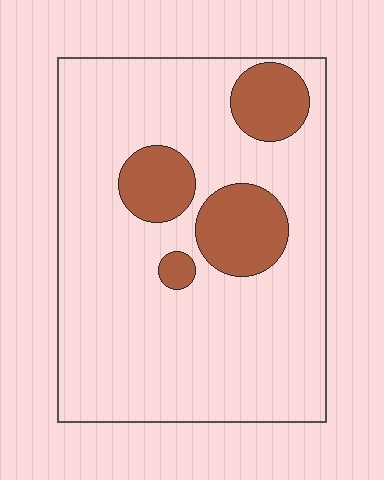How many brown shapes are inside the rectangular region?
4.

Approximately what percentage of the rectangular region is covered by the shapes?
Approximately 20%.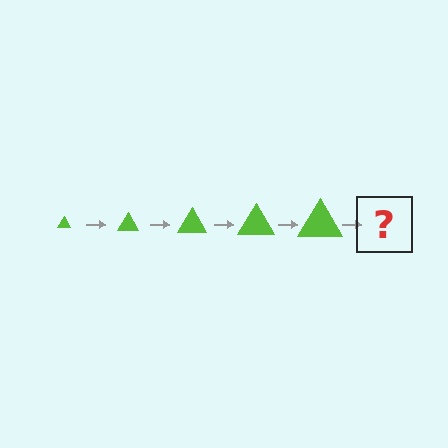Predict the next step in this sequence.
The next step is a lime triangle, larger than the previous one.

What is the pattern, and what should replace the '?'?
The pattern is that the triangle gets progressively larger each step. The '?' should be a lime triangle, larger than the previous one.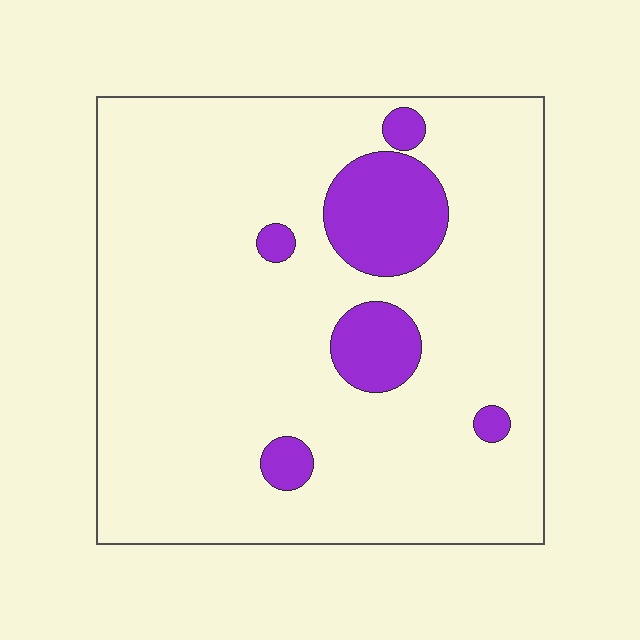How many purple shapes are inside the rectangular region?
6.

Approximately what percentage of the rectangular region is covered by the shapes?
Approximately 15%.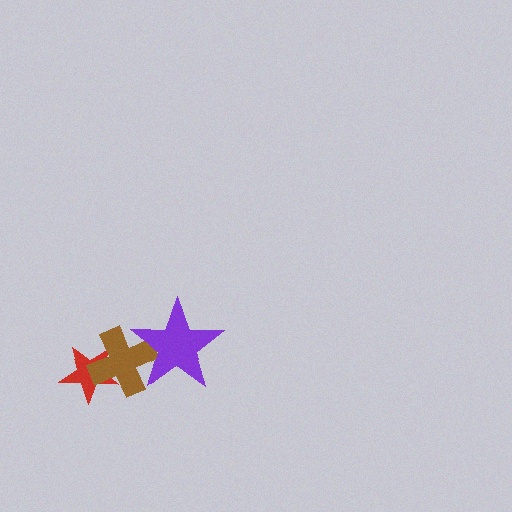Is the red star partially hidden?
Yes, it is partially covered by another shape.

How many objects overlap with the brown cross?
2 objects overlap with the brown cross.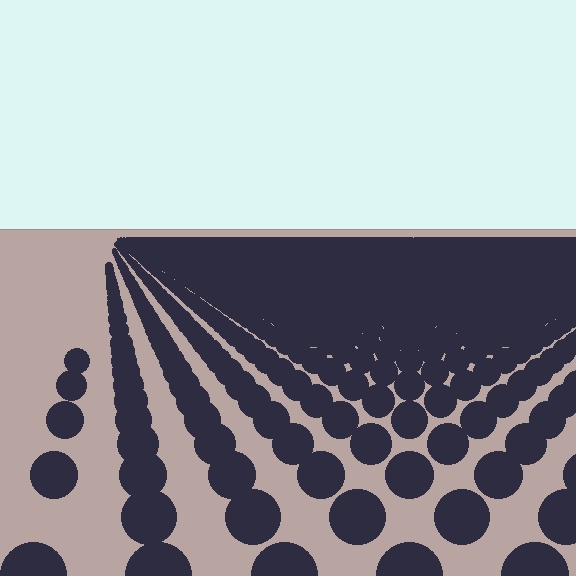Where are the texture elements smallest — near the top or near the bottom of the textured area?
Near the top.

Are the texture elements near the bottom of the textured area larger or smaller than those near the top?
Larger. Near the bottom, elements are closer to the viewer and appear at a bigger on-screen size.